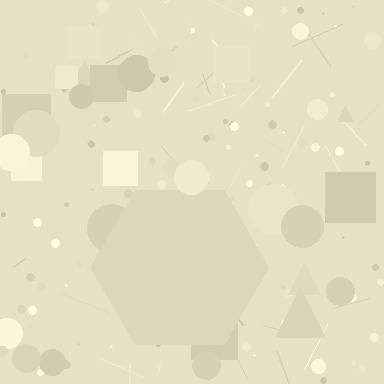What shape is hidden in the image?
A hexagon is hidden in the image.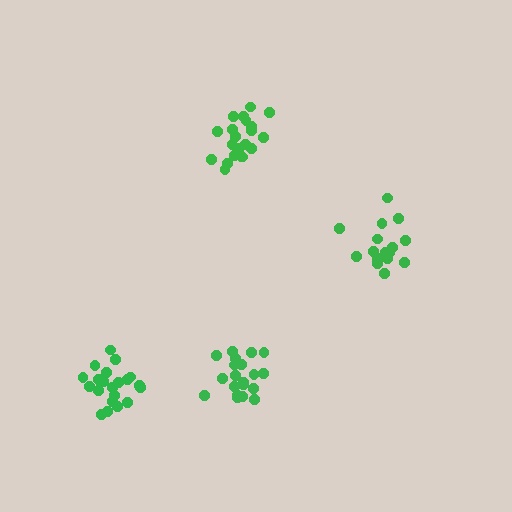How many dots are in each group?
Group 1: 17 dots, Group 2: 20 dots, Group 3: 21 dots, Group 4: 21 dots (79 total).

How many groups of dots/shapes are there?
There are 4 groups.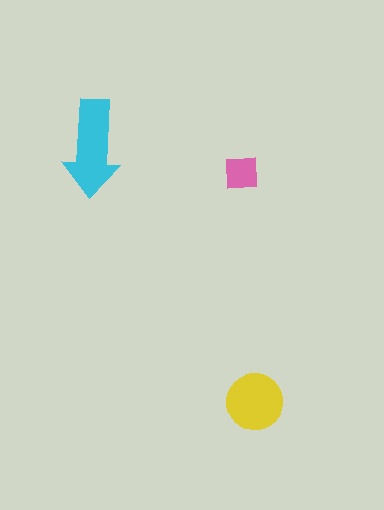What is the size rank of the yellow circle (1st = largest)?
2nd.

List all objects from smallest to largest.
The pink square, the yellow circle, the cyan arrow.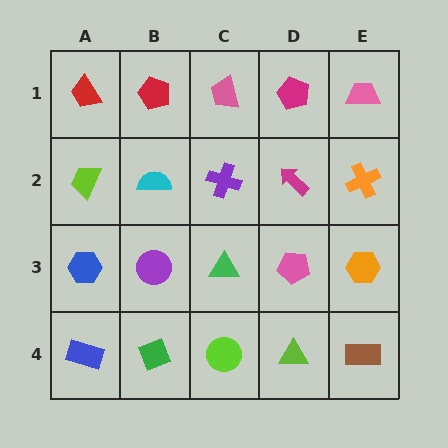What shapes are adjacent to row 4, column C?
A green triangle (row 3, column C), a green diamond (row 4, column B), a lime triangle (row 4, column D).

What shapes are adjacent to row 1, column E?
An orange cross (row 2, column E), a magenta pentagon (row 1, column D).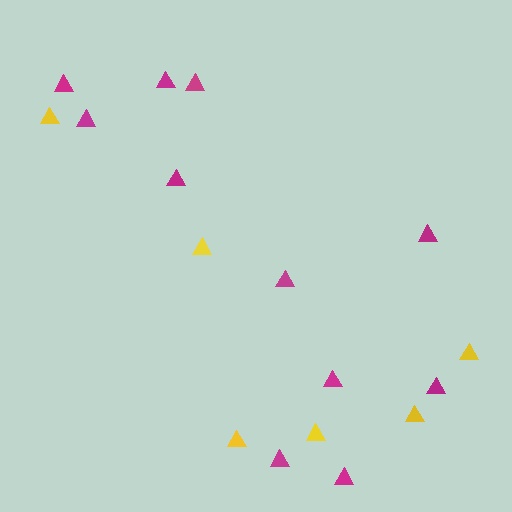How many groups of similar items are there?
There are 2 groups: one group of magenta triangles (11) and one group of yellow triangles (6).